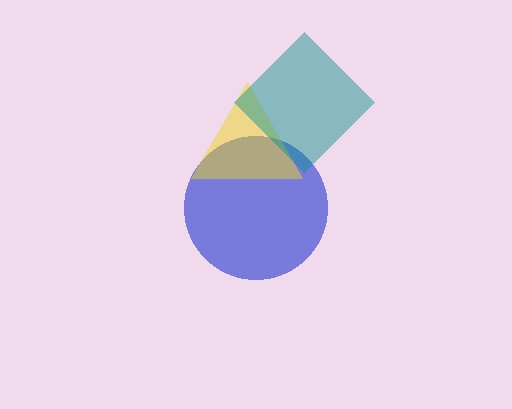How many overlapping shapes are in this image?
There are 3 overlapping shapes in the image.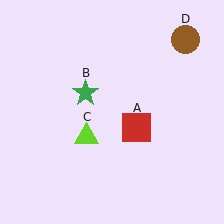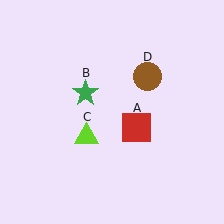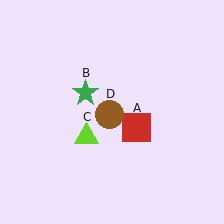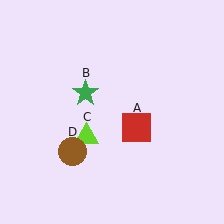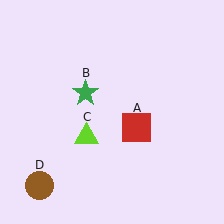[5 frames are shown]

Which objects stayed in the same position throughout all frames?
Red square (object A) and green star (object B) and lime triangle (object C) remained stationary.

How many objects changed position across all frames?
1 object changed position: brown circle (object D).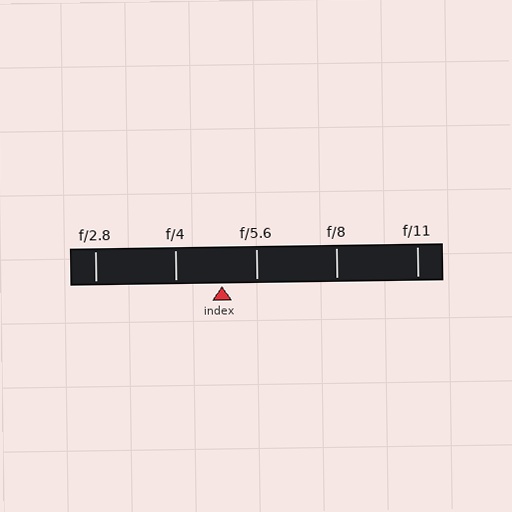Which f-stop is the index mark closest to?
The index mark is closest to f/5.6.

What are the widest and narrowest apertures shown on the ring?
The widest aperture shown is f/2.8 and the narrowest is f/11.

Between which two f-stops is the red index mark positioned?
The index mark is between f/4 and f/5.6.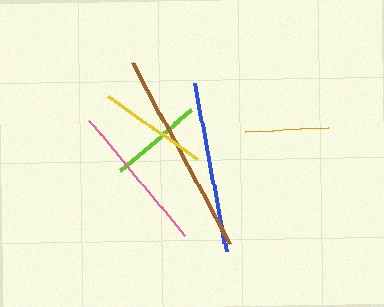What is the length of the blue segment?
The blue segment is approximately 171 pixels long.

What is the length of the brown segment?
The brown segment is approximately 206 pixels long.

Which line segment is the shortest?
The orange line is the shortest at approximately 83 pixels.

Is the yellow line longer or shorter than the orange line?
The yellow line is longer than the orange line.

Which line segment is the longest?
The brown line is the longest at approximately 206 pixels.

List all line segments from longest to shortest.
From longest to shortest: brown, blue, pink, yellow, lime, orange.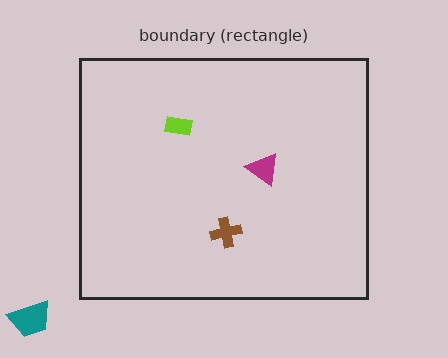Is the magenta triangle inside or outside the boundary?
Inside.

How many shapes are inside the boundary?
3 inside, 1 outside.